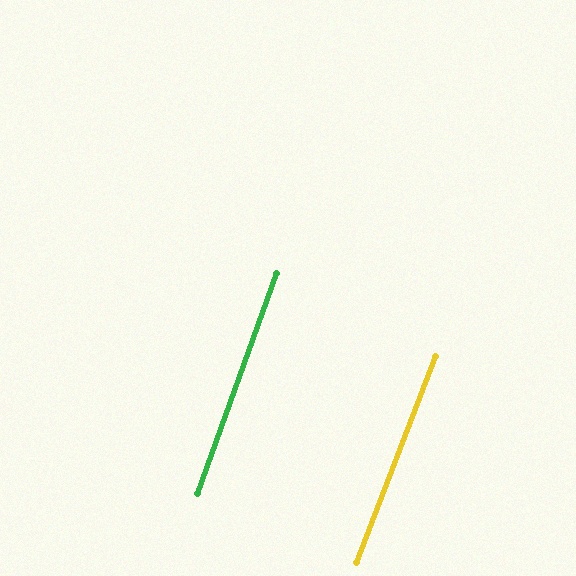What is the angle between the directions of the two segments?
Approximately 1 degree.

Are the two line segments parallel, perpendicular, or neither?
Parallel — their directions differ by only 1.5°.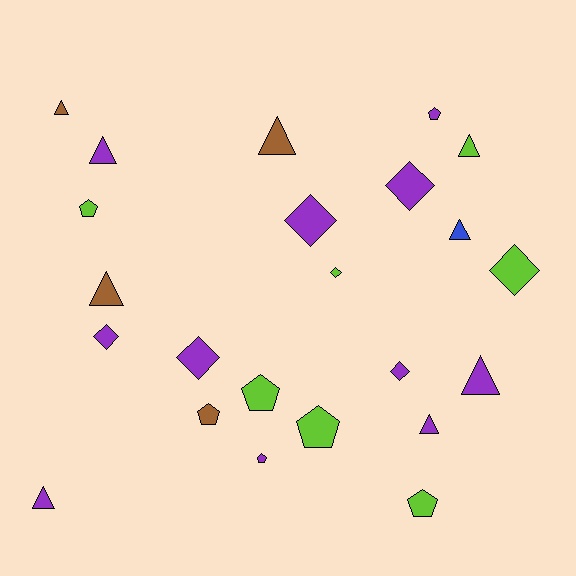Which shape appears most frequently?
Triangle, with 9 objects.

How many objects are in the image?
There are 23 objects.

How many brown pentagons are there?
There is 1 brown pentagon.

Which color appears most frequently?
Purple, with 11 objects.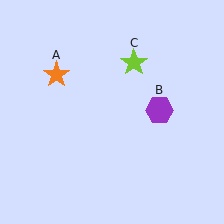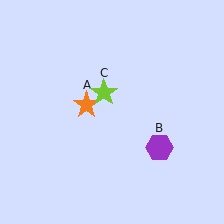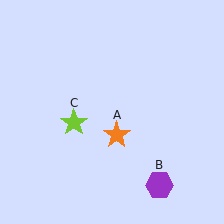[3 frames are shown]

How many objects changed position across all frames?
3 objects changed position: orange star (object A), purple hexagon (object B), lime star (object C).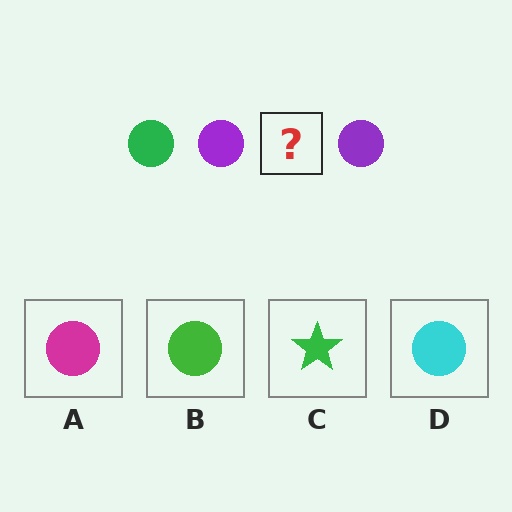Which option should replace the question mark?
Option B.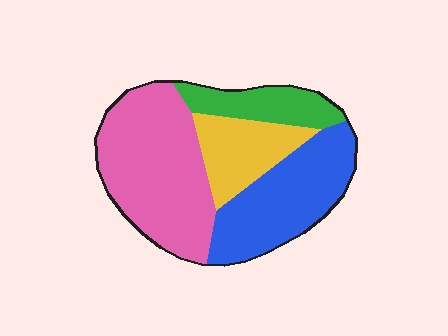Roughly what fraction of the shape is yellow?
Yellow covers around 15% of the shape.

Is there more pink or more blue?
Pink.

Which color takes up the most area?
Pink, at roughly 40%.